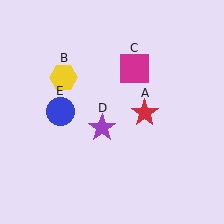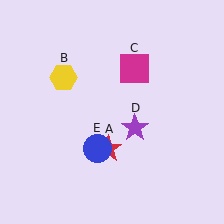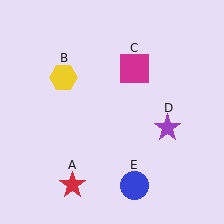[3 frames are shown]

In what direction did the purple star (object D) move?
The purple star (object D) moved right.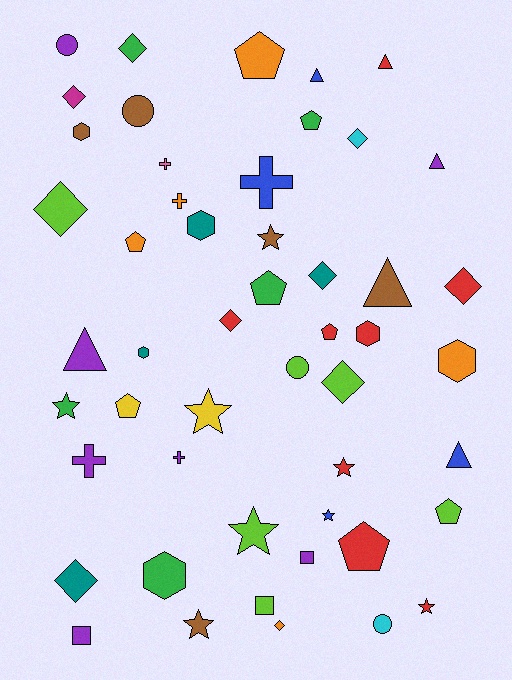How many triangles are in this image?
There are 6 triangles.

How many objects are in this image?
There are 50 objects.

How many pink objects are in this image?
There is 1 pink object.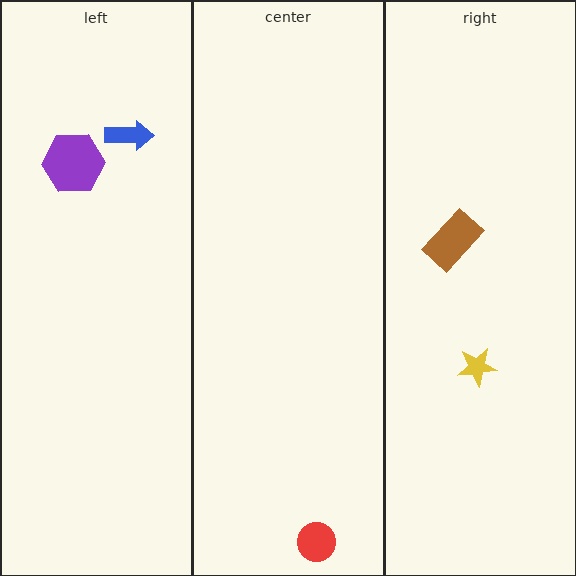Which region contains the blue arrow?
The left region.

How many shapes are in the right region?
2.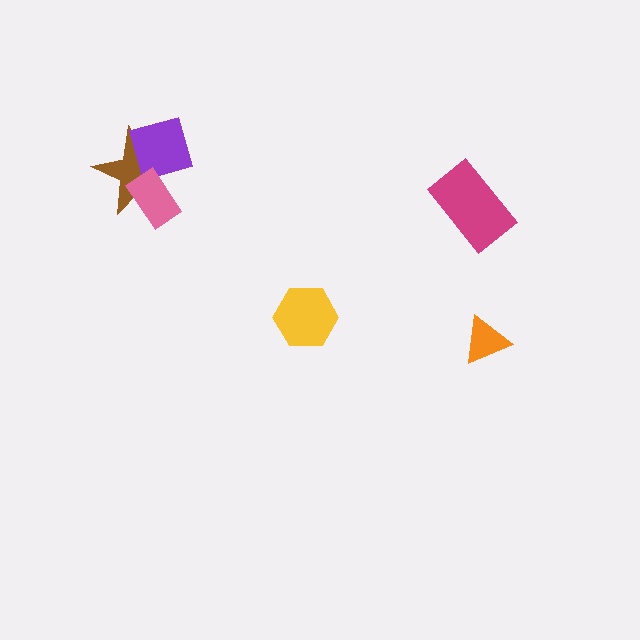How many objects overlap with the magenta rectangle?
0 objects overlap with the magenta rectangle.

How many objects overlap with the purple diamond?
2 objects overlap with the purple diamond.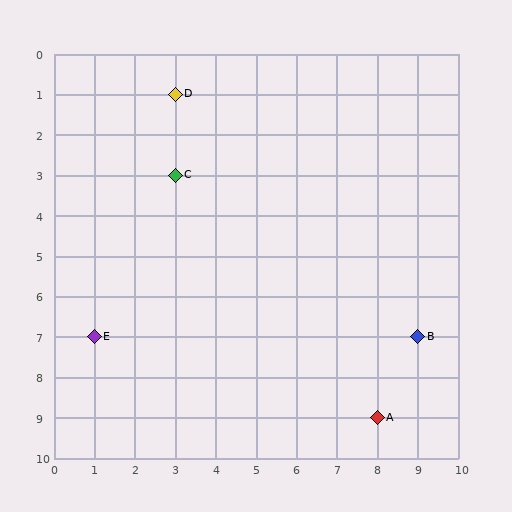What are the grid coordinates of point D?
Point D is at grid coordinates (3, 1).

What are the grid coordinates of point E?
Point E is at grid coordinates (1, 7).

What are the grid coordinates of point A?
Point A is at grid coordinates (8, 9).